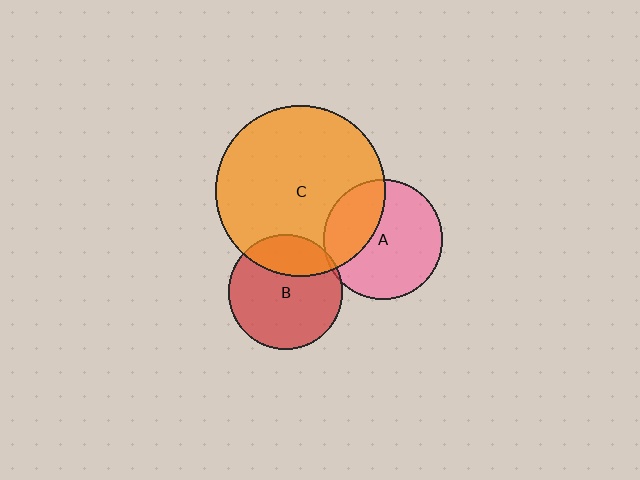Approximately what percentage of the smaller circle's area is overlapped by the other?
Approximately 5%.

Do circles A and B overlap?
Yes.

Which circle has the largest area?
Circle C (orange).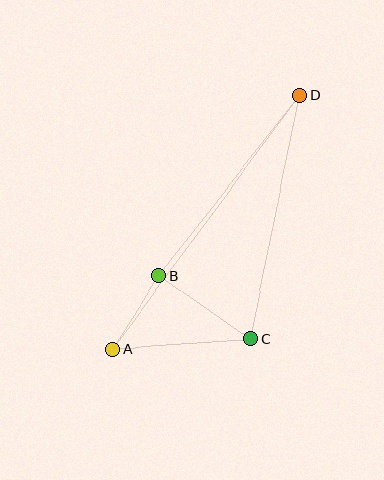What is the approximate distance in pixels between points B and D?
The distance between B and D is approximately 229 pixels.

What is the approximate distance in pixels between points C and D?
The distance between C and D is approximately 249 pixels.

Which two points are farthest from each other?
Points A and D are farthest from each other.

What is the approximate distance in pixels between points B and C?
The distance between B and C is approximately 111 pixels.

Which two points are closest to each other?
Points A and B are closest to each other.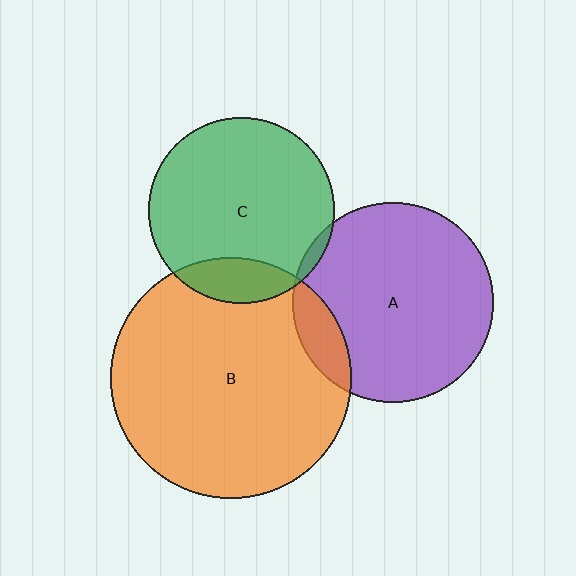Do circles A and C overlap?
Yes.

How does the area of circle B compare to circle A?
Approximately 1.4 times.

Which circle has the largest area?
Circle B (orange).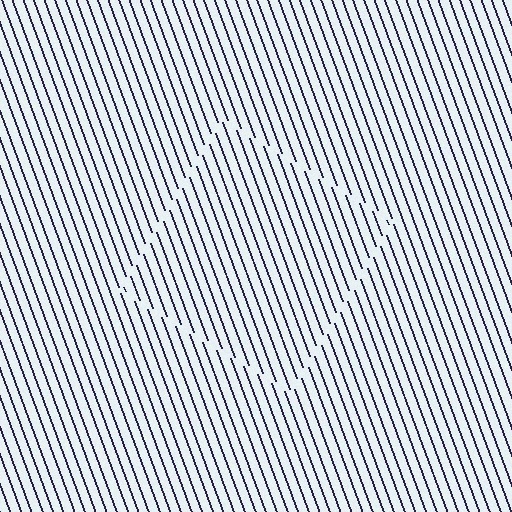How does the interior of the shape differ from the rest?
The interior of the shape contains the same grating, shifted by half a period — the contour is defined by the phase discontinuity where line-ends from the inner and outer gratings abut.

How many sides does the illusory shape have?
4 sides — the line-ends trace a square.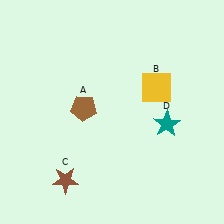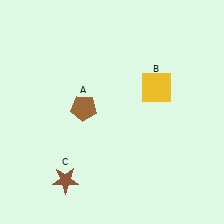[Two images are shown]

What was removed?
The teal star (D) was removed in Image 2.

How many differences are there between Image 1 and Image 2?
There is 1 difference between the two images.